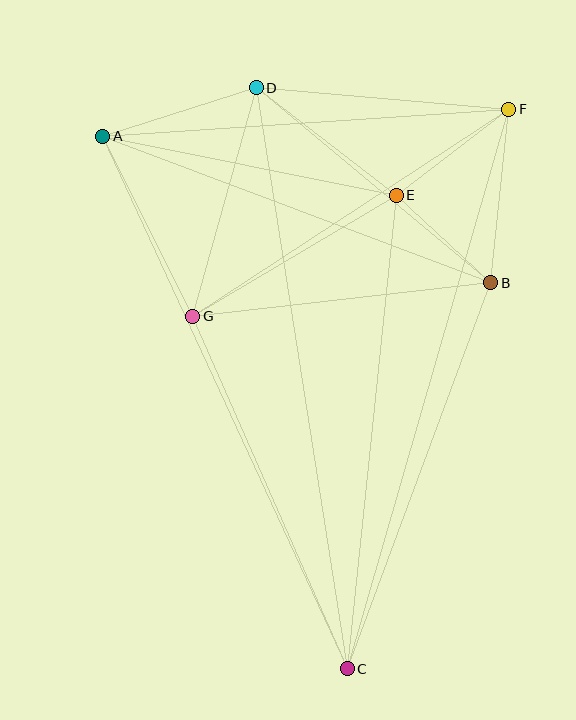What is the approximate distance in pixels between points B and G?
The distance between B and G is approximately 300 pixels.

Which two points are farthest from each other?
Points C and D are farthest from each other.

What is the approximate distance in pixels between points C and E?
The distance between C and E is approximately 476 pixels.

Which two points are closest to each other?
Points B and E are closest to each other.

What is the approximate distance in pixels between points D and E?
The distance between D and E is approximately 177 pixels.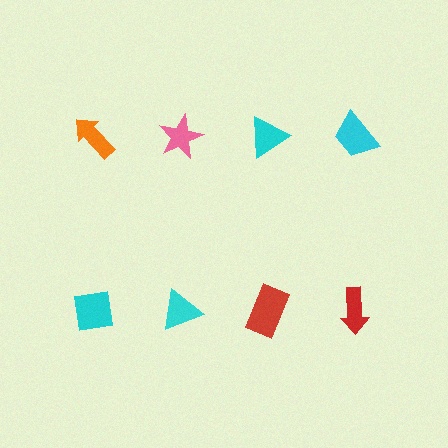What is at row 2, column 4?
A red arrow.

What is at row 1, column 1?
An orange arrow.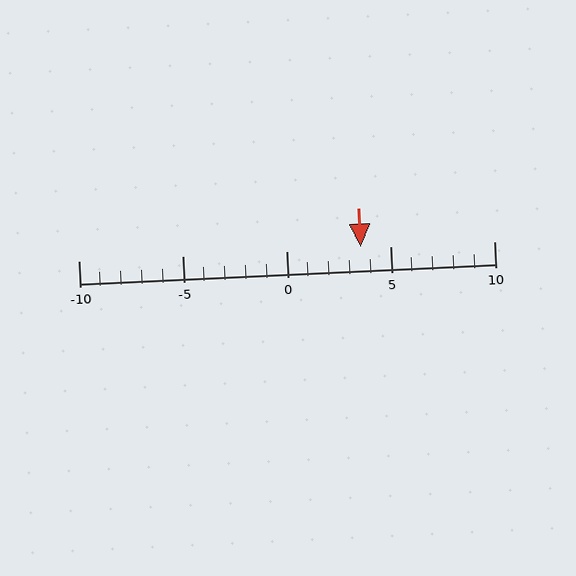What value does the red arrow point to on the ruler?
The red arrow points to approximately 4.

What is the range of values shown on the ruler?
The ruler shows values from -10 to 10.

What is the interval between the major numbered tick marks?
The major tick marks are spaced 5 units apart.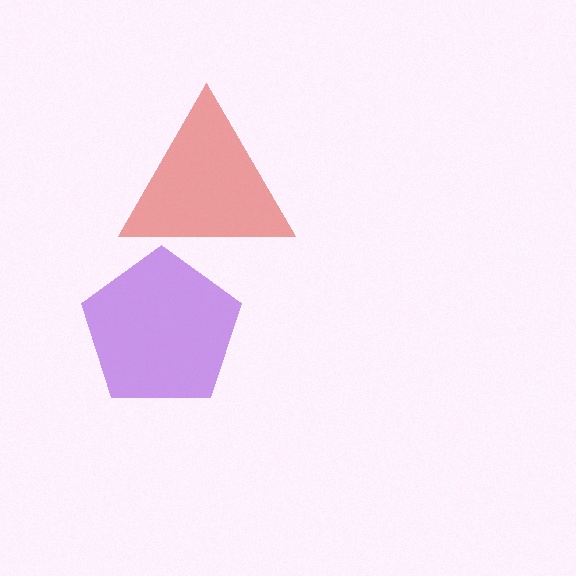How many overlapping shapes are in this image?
There are 2 overlapping shapes in the image.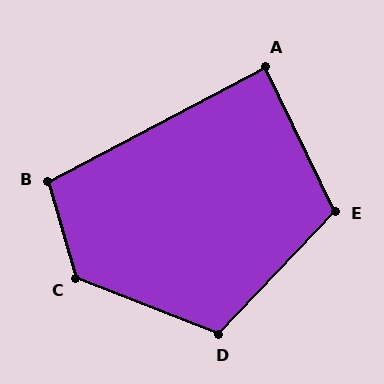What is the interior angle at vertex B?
Approximately 102 degrees (obtuse).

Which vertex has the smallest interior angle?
A, at approximately 88 degrees.